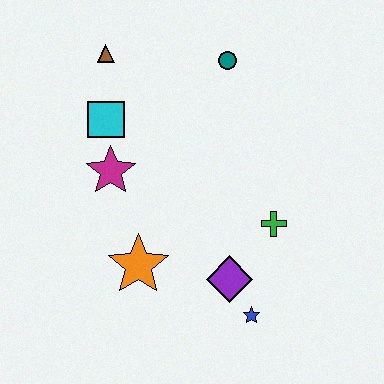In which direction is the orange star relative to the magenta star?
The orange star is below the magenta star.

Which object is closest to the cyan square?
The magenta star is closest to the cyan square.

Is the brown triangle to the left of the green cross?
Yes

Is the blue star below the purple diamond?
Yes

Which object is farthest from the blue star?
The brown triangle is farthest from the blue star.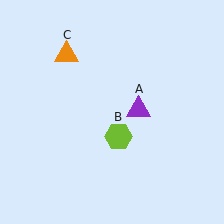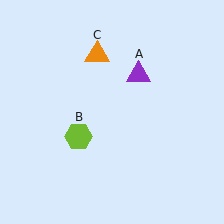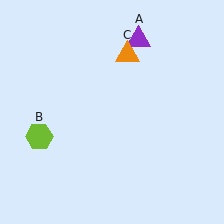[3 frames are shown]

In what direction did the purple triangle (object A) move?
The purple triangle (object A) moved up.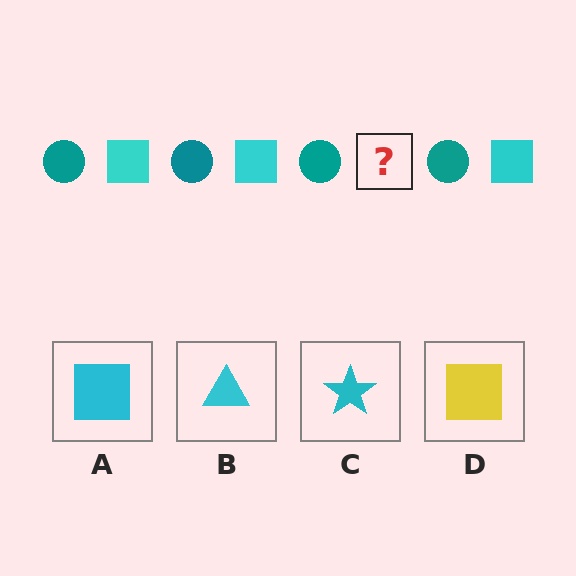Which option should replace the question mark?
Option A.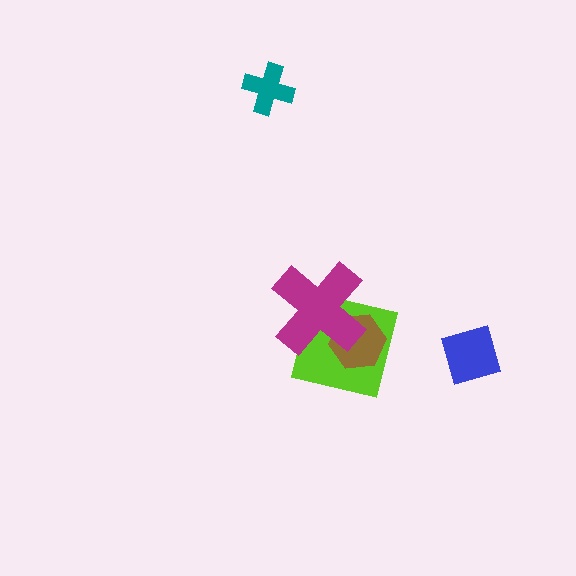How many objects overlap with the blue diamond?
0 objects overlap with the blue diamond.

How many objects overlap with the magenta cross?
2 objects overlap with the magenta cross.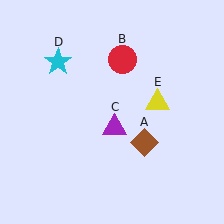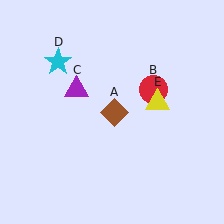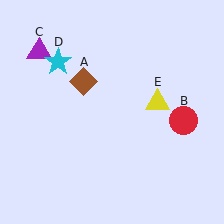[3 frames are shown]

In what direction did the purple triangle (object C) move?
The purple triangle (object C) moved up and to the left.